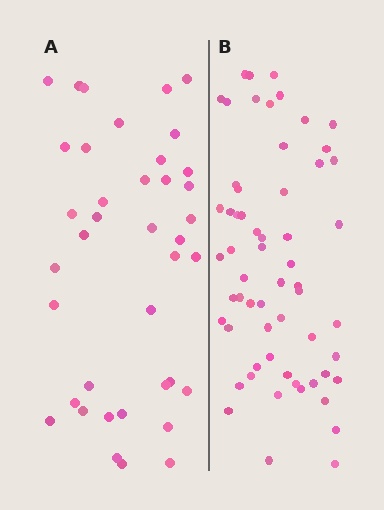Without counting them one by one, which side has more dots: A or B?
Region B (the right region) has more dots.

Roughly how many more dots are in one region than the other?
Region B has approximately 20 more dots than region A.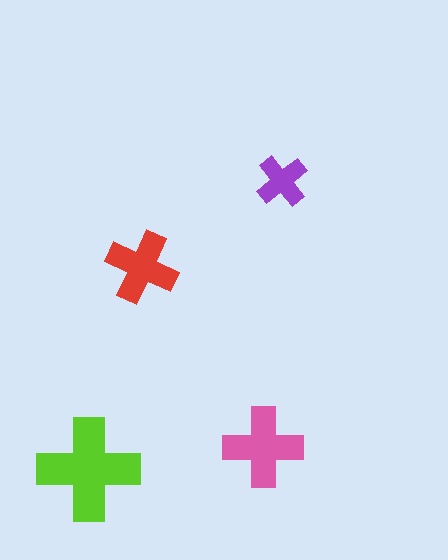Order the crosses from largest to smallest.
the lime one, the pink one, the red one, the purple one.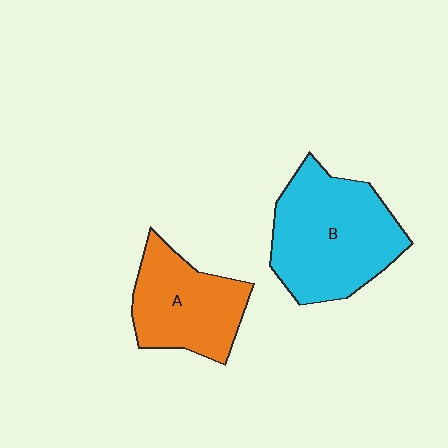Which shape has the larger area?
Shape B (cyan).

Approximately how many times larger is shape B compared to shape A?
Approximately 1.4 times.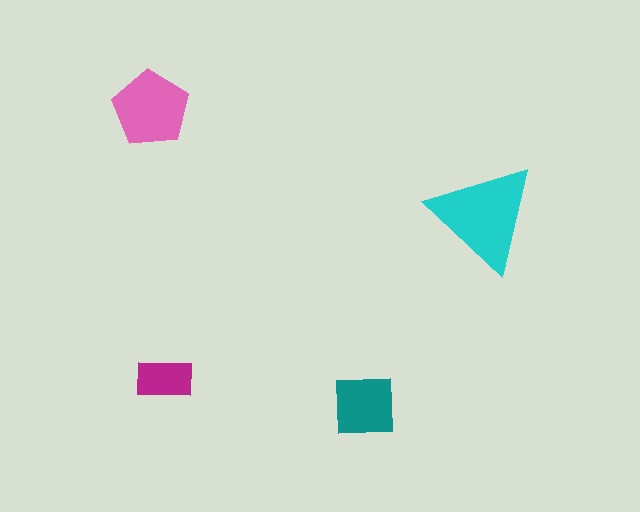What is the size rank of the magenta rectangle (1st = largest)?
4th.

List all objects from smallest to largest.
The magenta rectangle, the teal square, the pink pentagon, the cyan triangle.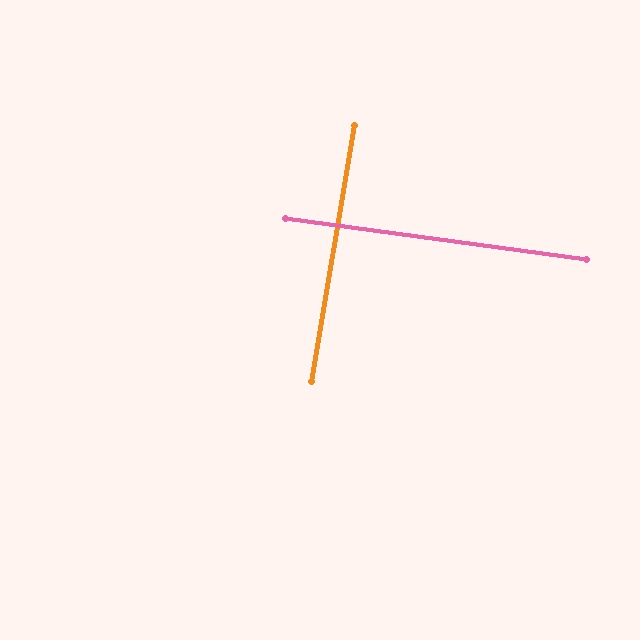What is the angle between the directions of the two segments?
Approximately 88 degrees.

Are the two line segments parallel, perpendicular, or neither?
Perpendicular — they meet at approximately 88°.